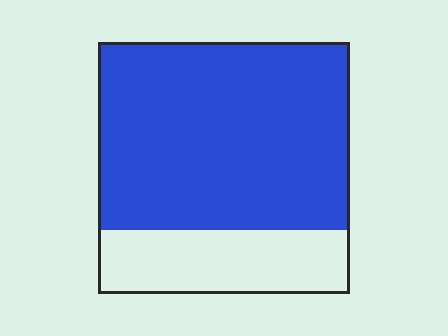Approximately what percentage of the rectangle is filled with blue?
Approximately 75%.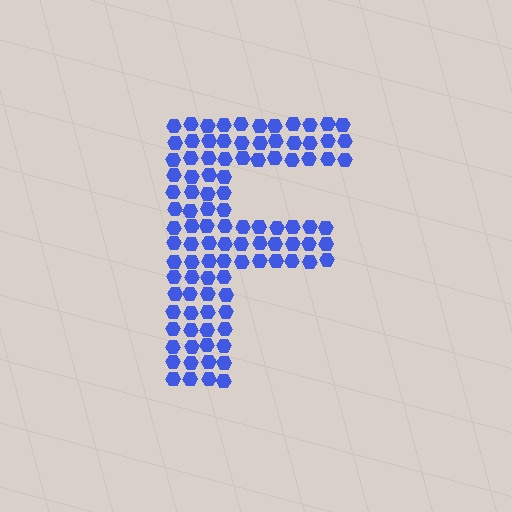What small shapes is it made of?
It is made of small hexagons.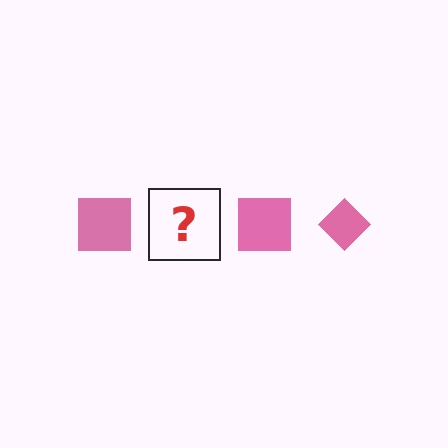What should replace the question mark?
The question mark should be replaced with a pink diamond.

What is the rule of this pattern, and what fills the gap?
The rule is that the pattern cycles through square, diamond shapes in pink. The gap should be filled with a pink diamond.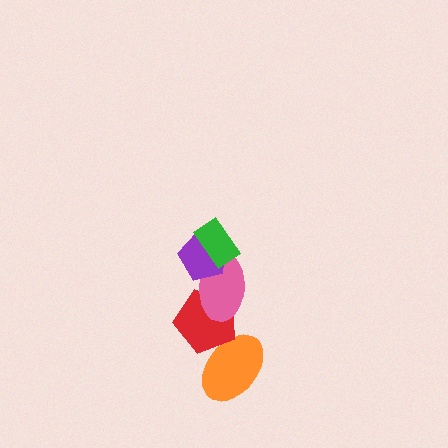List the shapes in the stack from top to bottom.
From top to bottom: the green rectangle, the purple pentagon, the pink ellipse, the red pentagon, the orange ellipse.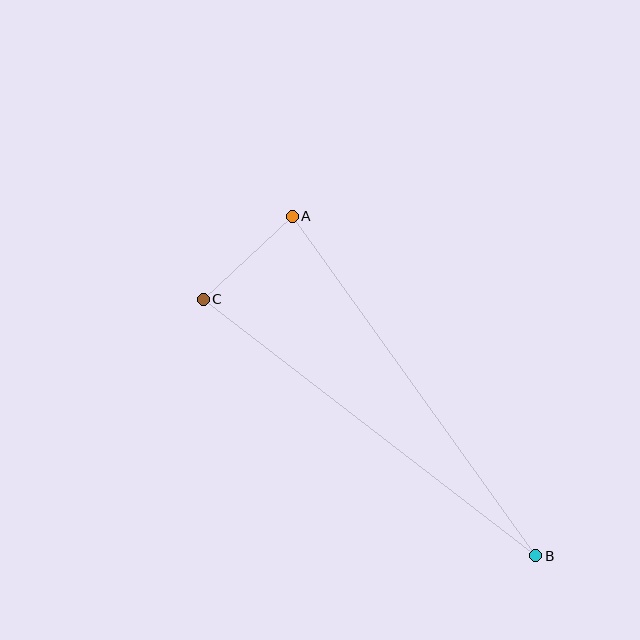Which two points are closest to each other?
Points A and C are closest to each other.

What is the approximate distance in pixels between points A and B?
The distance between A and B is approximately 418 pixels.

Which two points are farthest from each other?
Points B and C are farthest from each other.